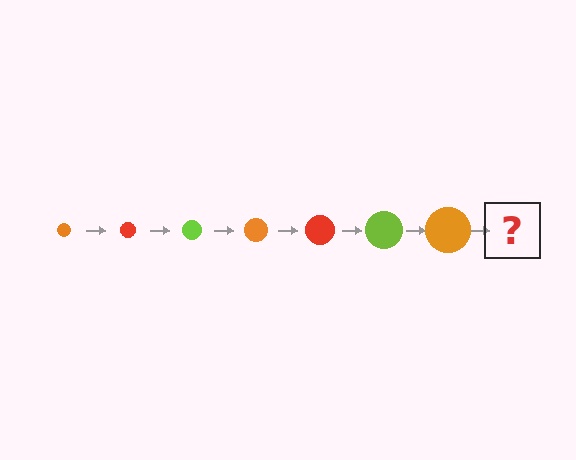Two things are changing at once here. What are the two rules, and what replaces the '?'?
The two rules are that the circle grows larger each step and the color cycles through orange, red, and lime. The '?' should be a red circle, larger than the previous one.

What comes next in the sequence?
The next element should be a red circle, larger than the previous one.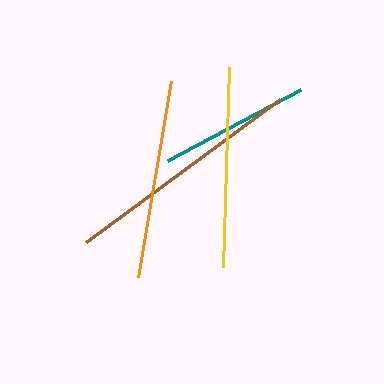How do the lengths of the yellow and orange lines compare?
The yellow and orange lines are approximately the same length.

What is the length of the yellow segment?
The yellow segment is approximately 200 pixels long.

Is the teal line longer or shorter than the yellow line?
The yellow line is longer than the teal line.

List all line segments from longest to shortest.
From longest to shortest: brown, yellow, orange, teal.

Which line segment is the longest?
The brown line is the longest at approximately 241 pixels.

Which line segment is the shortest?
The teal line is the shortest at approximately 151 pixels.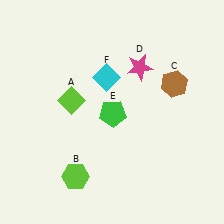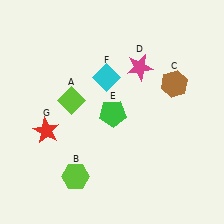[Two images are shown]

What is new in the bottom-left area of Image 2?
A red star (G) was added in the bottom-left area of Image 2.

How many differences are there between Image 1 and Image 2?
There is 1 difference between the two images.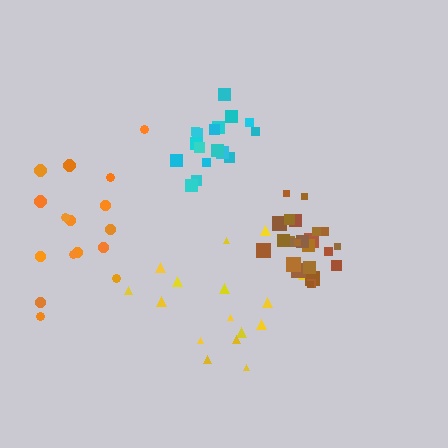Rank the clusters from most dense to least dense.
brown, cyan, yellow, orange.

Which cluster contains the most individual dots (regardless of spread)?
Brown (24).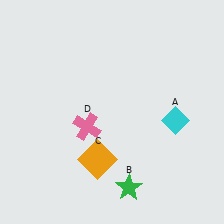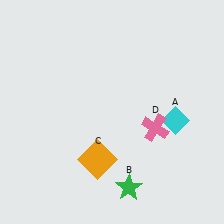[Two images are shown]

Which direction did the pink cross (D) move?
The pink cross (D) moved right.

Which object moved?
The pink cross (D) moved right.